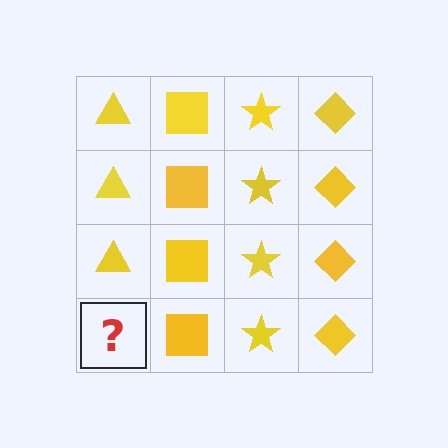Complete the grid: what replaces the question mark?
The question mark should be replaced with a yellow triangle.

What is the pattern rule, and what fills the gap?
The rule is that each column has a consistent shape. The gap should be filled with a yellow triangle.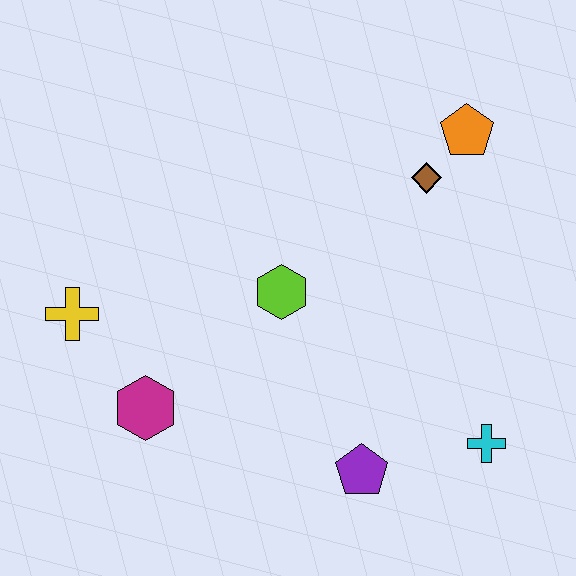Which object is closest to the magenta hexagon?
The yellow cross is closest to the magenta hexagon.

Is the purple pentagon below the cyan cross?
Yes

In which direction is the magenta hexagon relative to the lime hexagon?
The magenta hexagon is to the left of the lime hexagon.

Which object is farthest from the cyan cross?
The yellow cross is farthest from the cyan cross.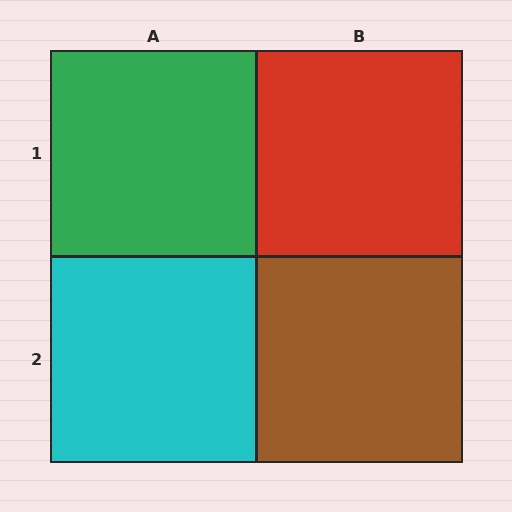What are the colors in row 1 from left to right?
Green, red.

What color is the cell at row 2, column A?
Cyan.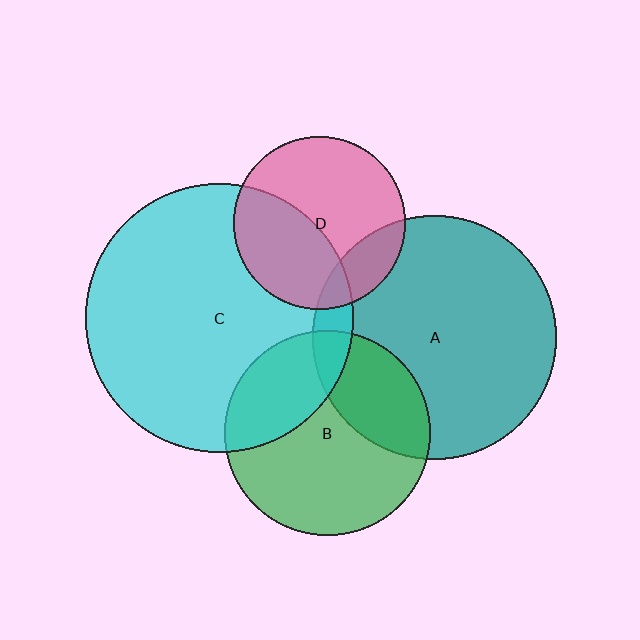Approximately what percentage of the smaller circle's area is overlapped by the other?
Approximately 10%.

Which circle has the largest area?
Circle C (cyan).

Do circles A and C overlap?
Yes.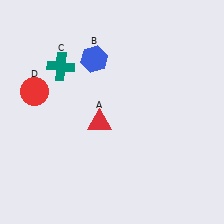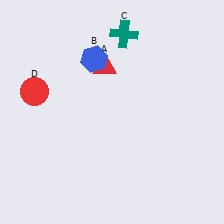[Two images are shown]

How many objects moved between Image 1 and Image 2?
2 objects moved between the two images.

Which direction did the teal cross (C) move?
The teal cross (C) moved right.